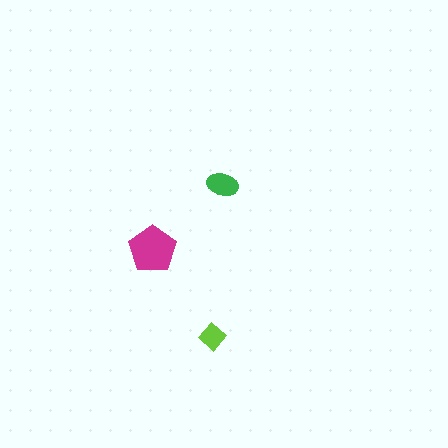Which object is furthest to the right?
The green ellipse is rightmost.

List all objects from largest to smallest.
The magenta pentagon, the green ellipse, the lime diamond.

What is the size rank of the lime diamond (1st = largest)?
3rd.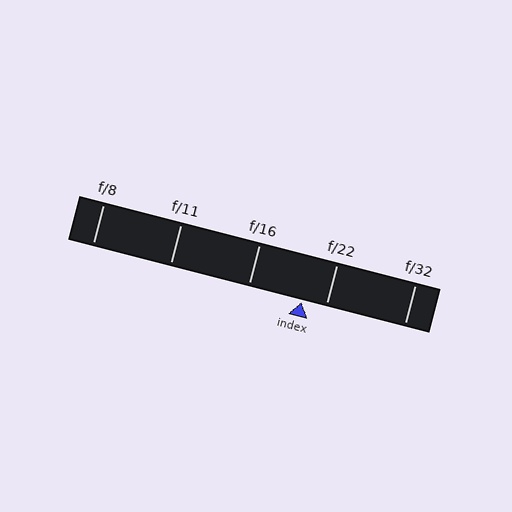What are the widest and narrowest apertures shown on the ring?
The widest aperture shown is f/8 and the narrowest is f/32.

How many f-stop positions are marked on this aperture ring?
There are 5 f-stop positions marked.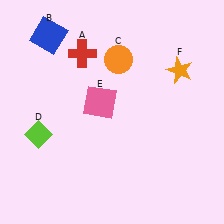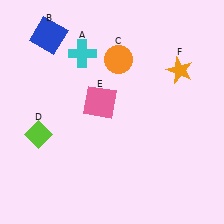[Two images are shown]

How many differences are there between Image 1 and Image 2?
There is 1 difference between the two images.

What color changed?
The cross (A) changed from red in Image 1 to cyan in Image 2.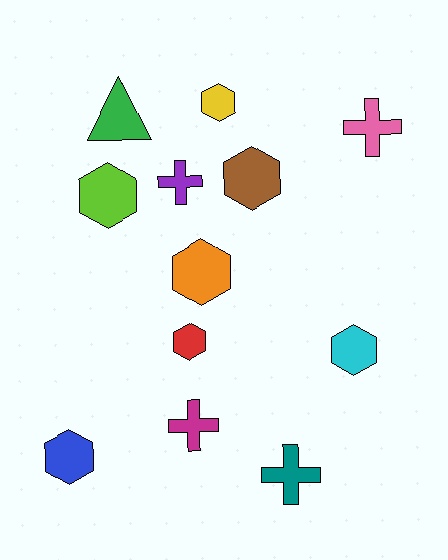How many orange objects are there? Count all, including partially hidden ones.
There is 1 orange object.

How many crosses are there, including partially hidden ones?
There are 4 crosses.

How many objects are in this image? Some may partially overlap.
There are 12 objects.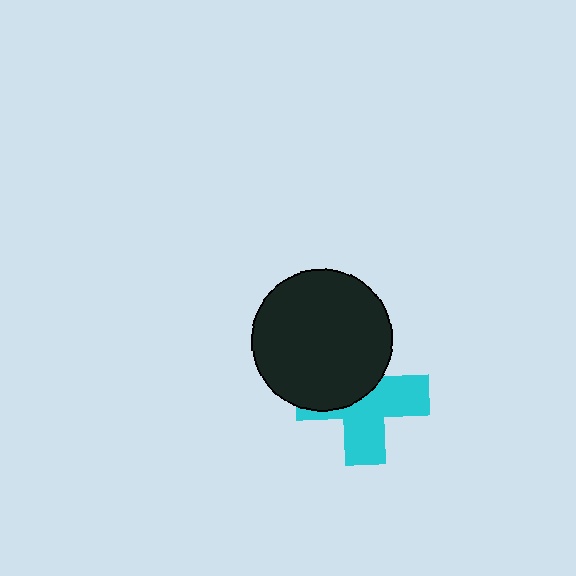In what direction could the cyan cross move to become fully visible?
The cyan cross could move down. That would shift it out from behind the black circle entirely.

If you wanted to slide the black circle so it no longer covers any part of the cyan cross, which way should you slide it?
Slide it up — that is the most direct way to separate the two shapes.